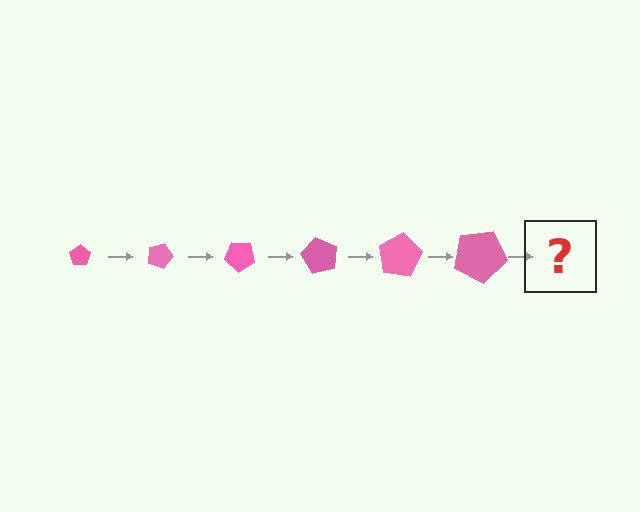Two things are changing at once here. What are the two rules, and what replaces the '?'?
The two rules are that the pentagon grows larger each step and it rotates 20 degrees each step. The '?' should be a pentagon, larger than the previous one and rotated 120 degrees from the start.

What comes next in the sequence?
The next element should be a pentagon, larger than the previous one and rotated 120 degrees from the start.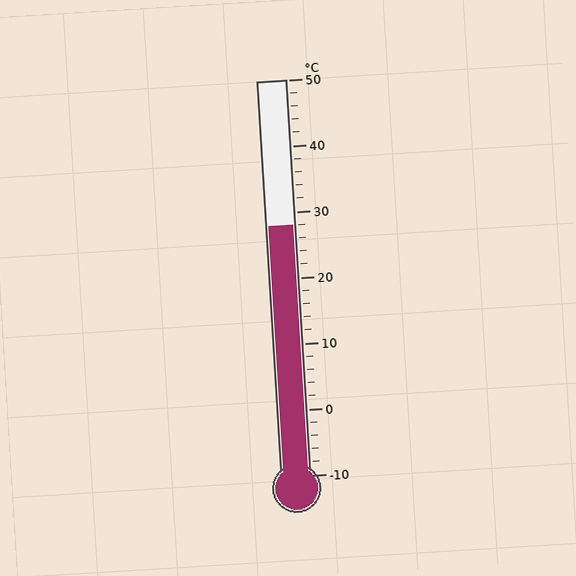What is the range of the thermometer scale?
The thermometer scale ranges from -10°C to 50°C.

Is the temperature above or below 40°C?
The temperature is below 40°C.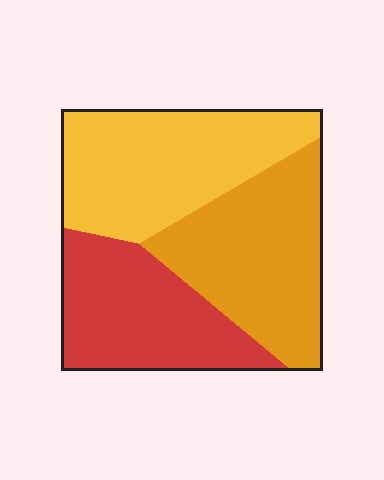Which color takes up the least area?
Red, at roughly 30%.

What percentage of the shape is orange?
Orange covers about 35% of the shape.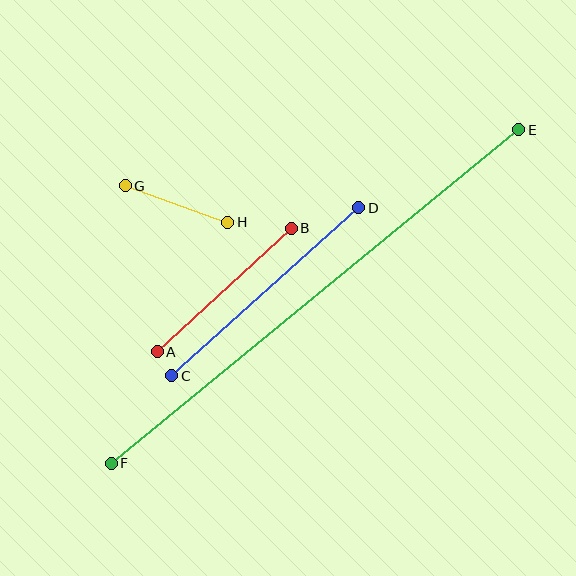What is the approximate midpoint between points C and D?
The midpoint is at approximately (265, 292) pixels.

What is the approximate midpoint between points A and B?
The midpoint is at approximately (224, 290) pixels.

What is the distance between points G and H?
The distance is approximately 109 pixels.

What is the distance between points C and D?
The distance is approximately 251 pixels.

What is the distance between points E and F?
The distance is approximately 527 pixels.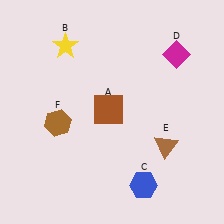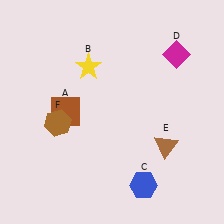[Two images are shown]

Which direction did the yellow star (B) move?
The yellow star (B) moved right.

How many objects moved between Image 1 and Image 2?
2 objects moved between the two images.